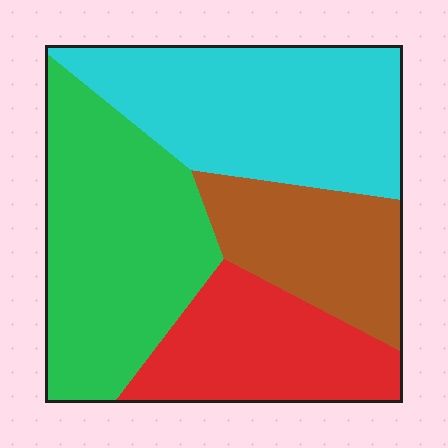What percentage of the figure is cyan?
Cyan takes up about one third (1/3) of the figure.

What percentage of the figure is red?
Red covers about 20% of the figure.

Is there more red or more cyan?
Cyan.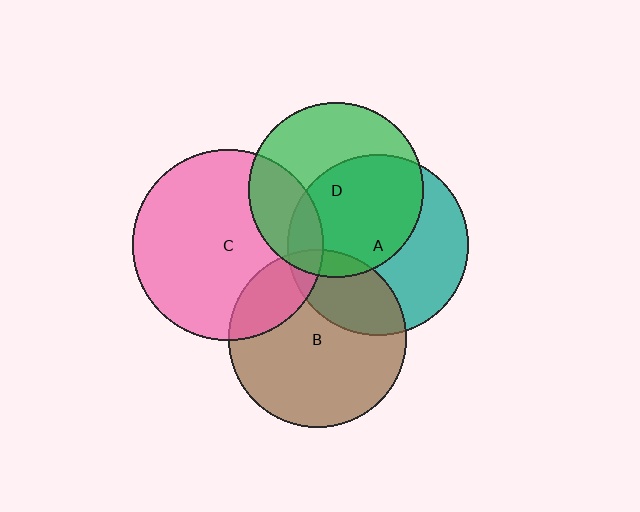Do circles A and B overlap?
Yes.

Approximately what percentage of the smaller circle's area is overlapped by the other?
Approximately 25%.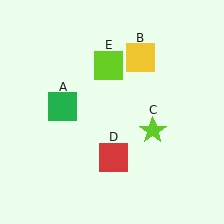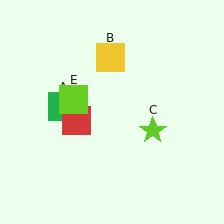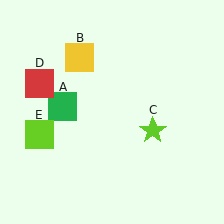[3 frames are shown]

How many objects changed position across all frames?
3 objects changed position: yellow square (object B), red square (object D), lime square (object E).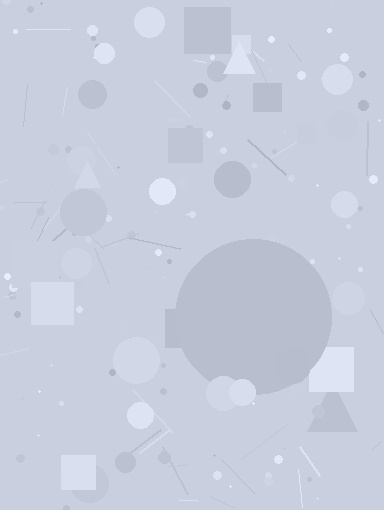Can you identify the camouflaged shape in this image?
The camouflaged shape is a circle.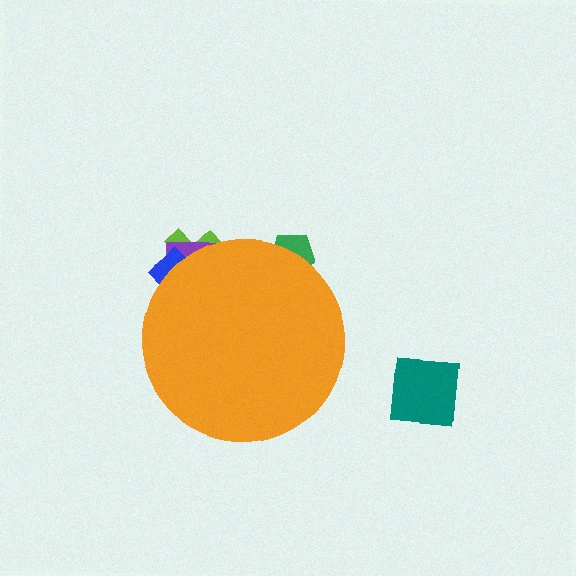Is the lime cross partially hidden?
Yes, the lime cross is partially hidden behind the orange circle.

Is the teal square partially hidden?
No, the teal square is fully visible.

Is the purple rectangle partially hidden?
Yes, the purple rectangle is partially hidden behind the orange circle.